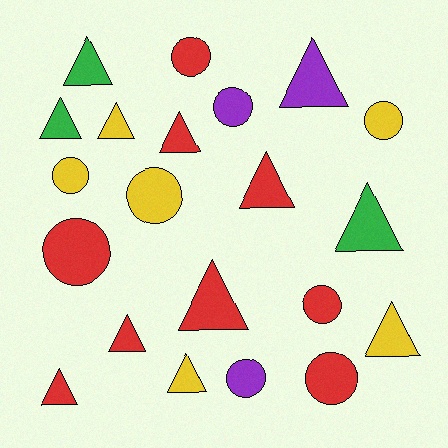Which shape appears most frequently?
Triangle, with 12 objects.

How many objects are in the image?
There are 21 objects.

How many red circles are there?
There are 4 red circles.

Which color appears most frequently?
Red, with 9 objects.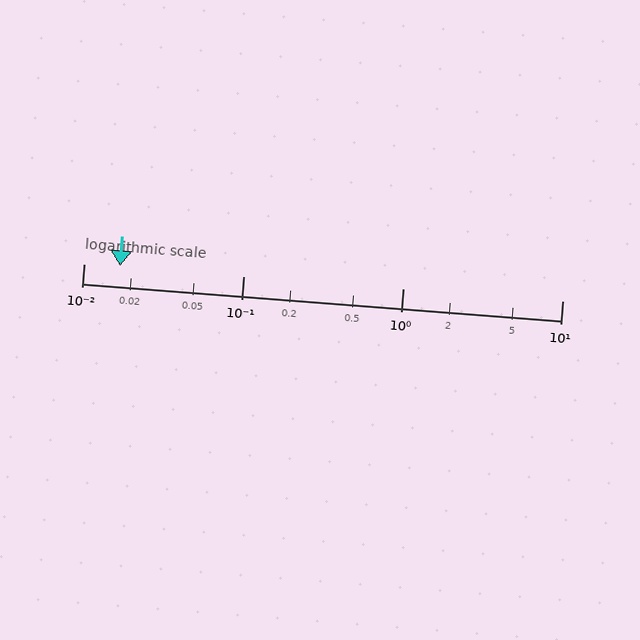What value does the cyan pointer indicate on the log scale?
The pointer indicates approximately 0.017.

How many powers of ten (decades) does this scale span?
The scale spans 3 decades, from 0.01 to 10.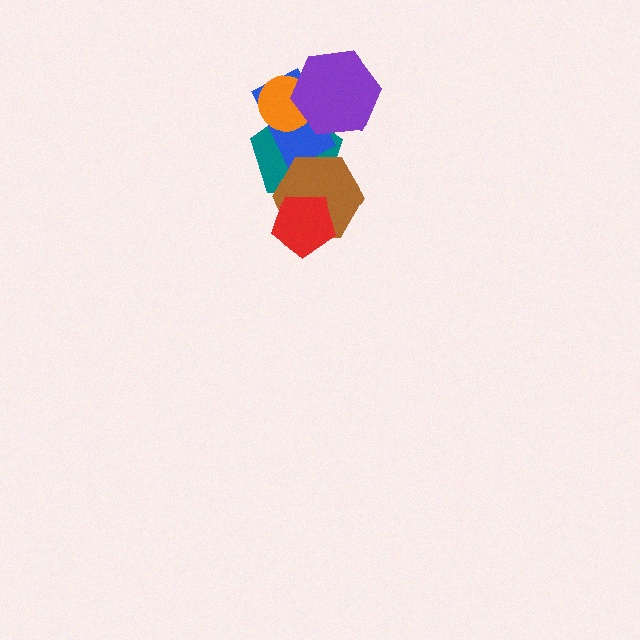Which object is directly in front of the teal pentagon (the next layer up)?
The blue rectangle is directly in front of the teal pentagon.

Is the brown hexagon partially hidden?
Yes, it is partially covered by another shape.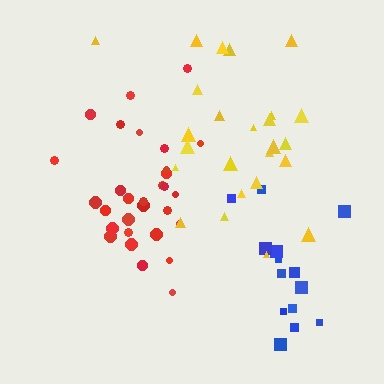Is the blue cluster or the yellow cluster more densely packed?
Blue.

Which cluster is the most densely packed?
Red.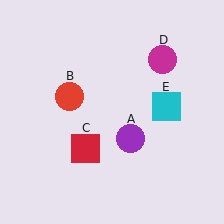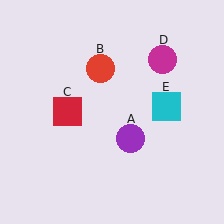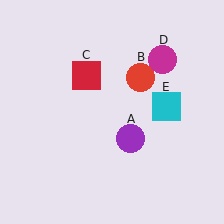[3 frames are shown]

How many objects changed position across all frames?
2 objects changed position: red circle (object B), red square (object C).